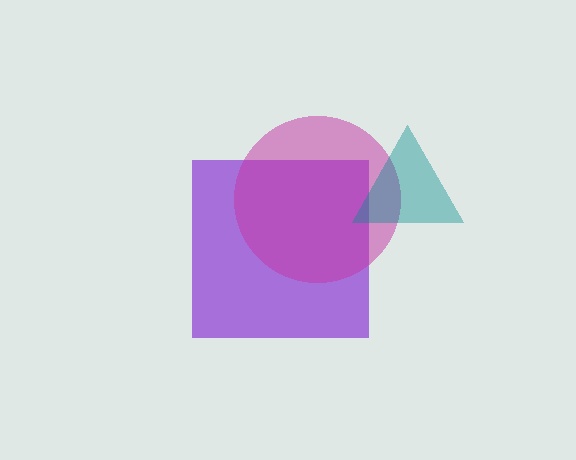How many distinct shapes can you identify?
There are 3 distinct shapes: a purple square, a magenta circle, a teal triangle.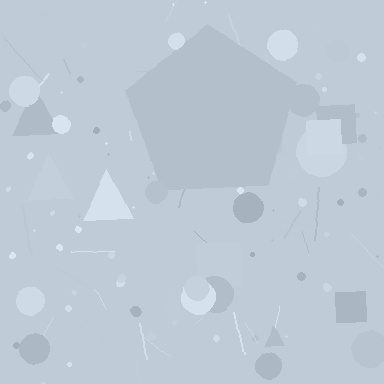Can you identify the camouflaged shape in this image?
The camouflaged shape is a pentagon.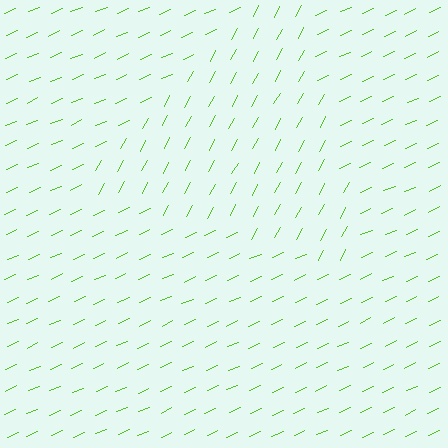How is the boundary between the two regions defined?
The boundary is defined purely by a change in line orientation (approximately 38 degrees difference). All lines are the same color and thickness.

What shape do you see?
I see a triangle.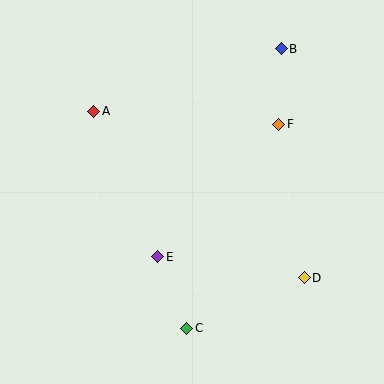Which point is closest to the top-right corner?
Point B is closest to the top-right corner.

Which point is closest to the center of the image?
Point E at (158, 257) is closest to the center.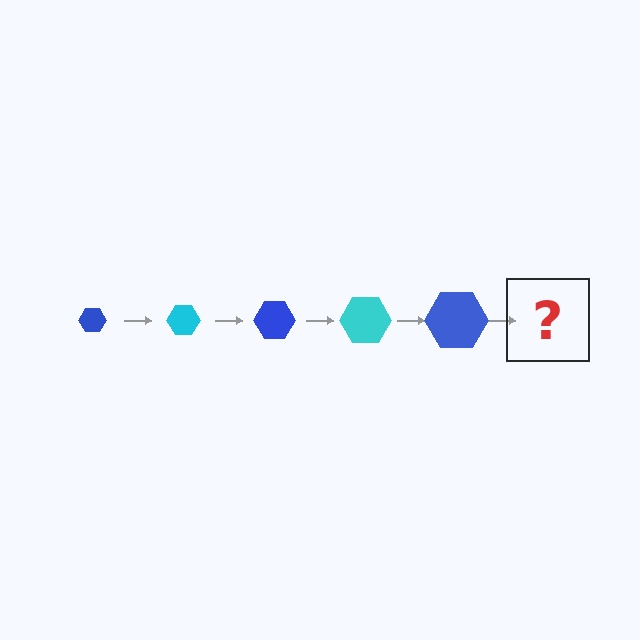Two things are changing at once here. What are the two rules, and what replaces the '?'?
The two rules are that the hexagon grows larger each step and the color cycles through blue and cyan. The '?' should be a cyan hexagon, larger than the previous one.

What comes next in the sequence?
The next element should be a cyan hexagon, larger than the previous one.